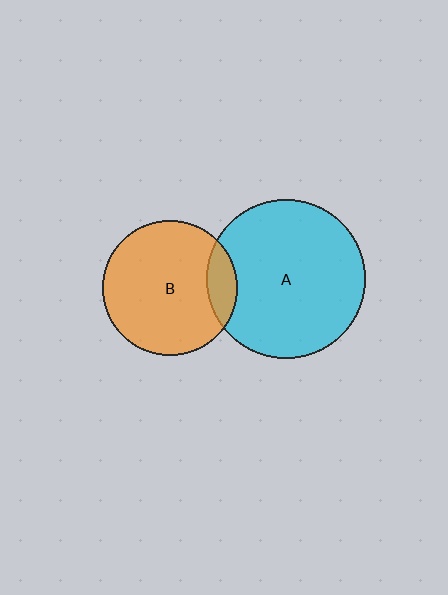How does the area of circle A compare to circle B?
Approximately 1.4 times.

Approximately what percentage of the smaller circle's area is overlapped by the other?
Approximately 15%.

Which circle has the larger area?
Circle A (cyan).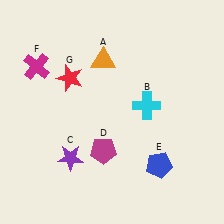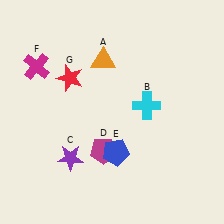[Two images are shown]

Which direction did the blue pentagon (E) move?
The blue pentagon (E) moved left.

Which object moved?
The blue pentagon (E) moved left.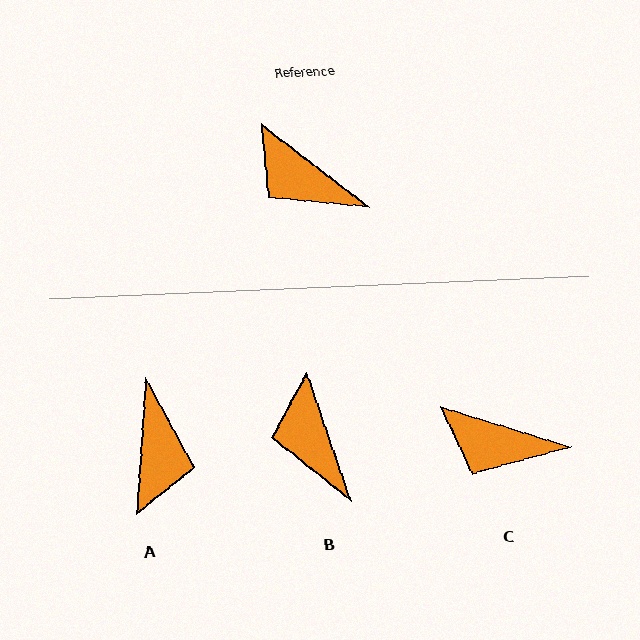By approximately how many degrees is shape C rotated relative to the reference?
Approximately 20 degrees counter-clockwise.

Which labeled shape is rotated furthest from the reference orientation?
A, about 123 degrees away.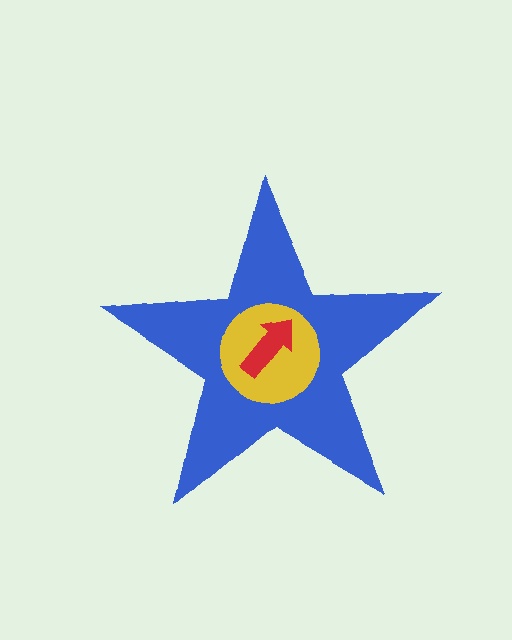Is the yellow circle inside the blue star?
Yes.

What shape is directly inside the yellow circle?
The red arrow.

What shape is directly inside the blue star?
The yellow circle.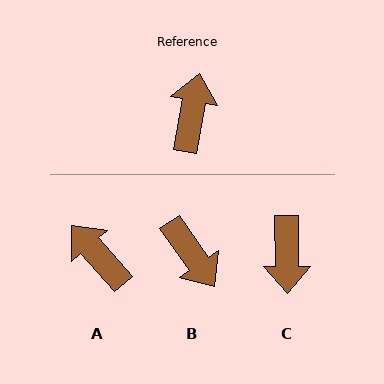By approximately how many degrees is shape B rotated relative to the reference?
Approximately 135 degrees clockwise.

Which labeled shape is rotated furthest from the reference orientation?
C, about 169 degrees away.